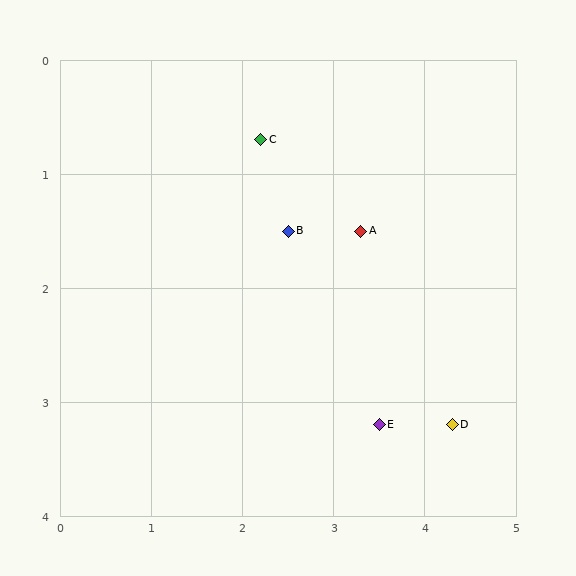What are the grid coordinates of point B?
Point B is at approximately (2.5, 1.5).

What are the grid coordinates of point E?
Point E is at approximately (3.5, 3.2).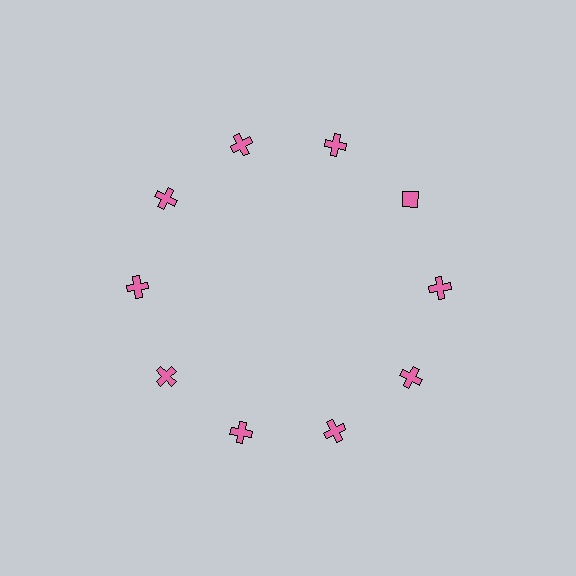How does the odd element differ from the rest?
It has a different shape: diamond instead of cross.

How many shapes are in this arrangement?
There are 10 shapes arranged in a ring pattern.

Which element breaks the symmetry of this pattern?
The pink diamond at roughly the 2 o'clock position breaks the symmetry. All other shapes are pink crosses.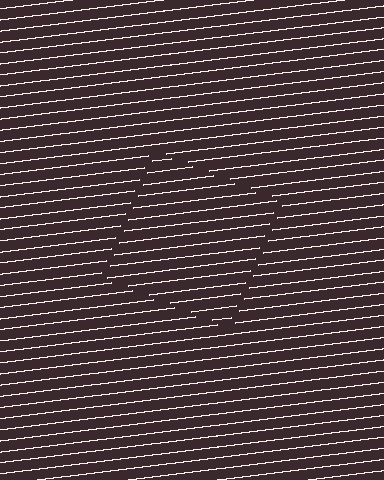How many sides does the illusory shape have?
4 sides — the line-ends trace a square.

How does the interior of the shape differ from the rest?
The interior of the shape contains the same grating, shifted by half a period — the contour is defined by the phase discontinuity where line-ends from the inner and outer gratings abut.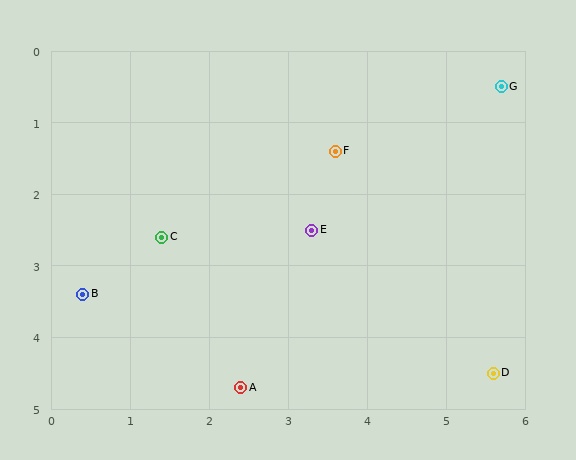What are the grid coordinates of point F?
Point F is at approximately (3.6, 1.4).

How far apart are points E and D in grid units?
Points E and D are about 3.0 grid units apart.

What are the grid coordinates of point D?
Point D is at approximately (5.6, 4.5).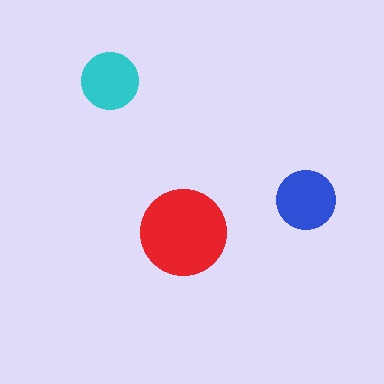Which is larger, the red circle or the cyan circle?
The red one.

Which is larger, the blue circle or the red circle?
The red one.